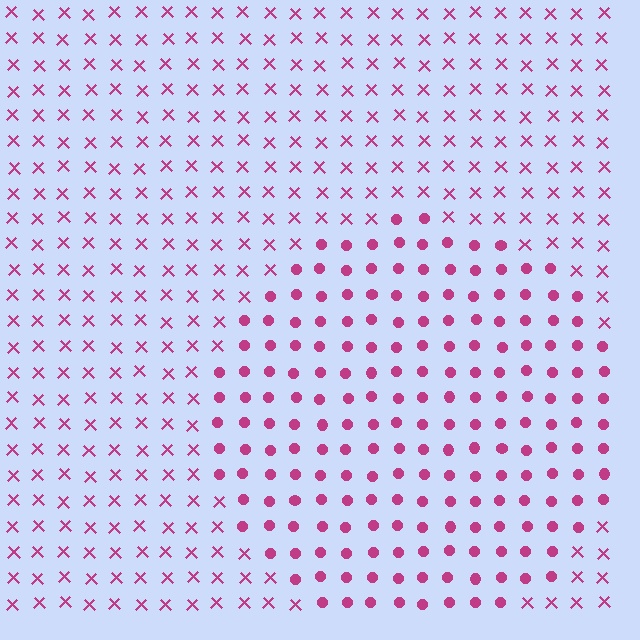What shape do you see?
I see a circle.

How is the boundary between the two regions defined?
The boundary is defined by a change in element shape: circles inside vs. X marks outside. All elements share the same color and spacing.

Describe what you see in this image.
The image is filled with small magenta elements arranged in a uniform grid. A circle-shaped region contains circles, while the surrounding area contains X marks. The boundary is defined purely by the change in element shape.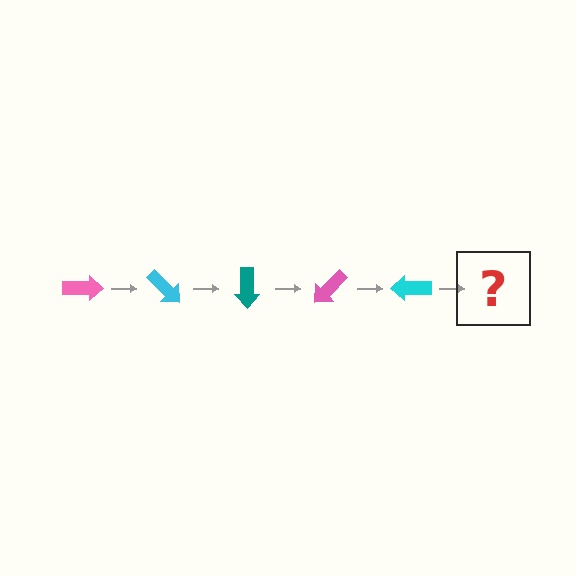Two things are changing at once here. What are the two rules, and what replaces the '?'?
The two rules are that it rotates 45 degrees each step and the color cycles through pink, cyan, and teal. The '?' should be a teal arrow, rotated 225 degrees from the start.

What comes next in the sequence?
The next element should be a teal arrow, rotated 225 degrees from the start.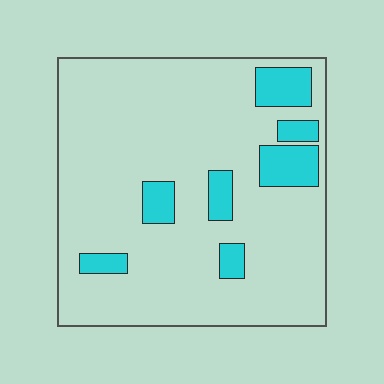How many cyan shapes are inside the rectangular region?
7.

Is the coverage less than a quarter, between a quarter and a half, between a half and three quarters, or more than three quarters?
Less than a quarter.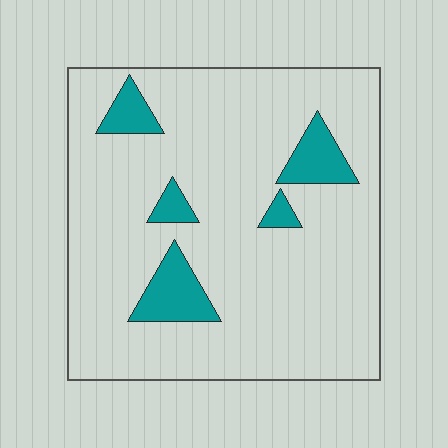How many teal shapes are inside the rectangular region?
5.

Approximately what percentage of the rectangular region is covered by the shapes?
Approximately 10%.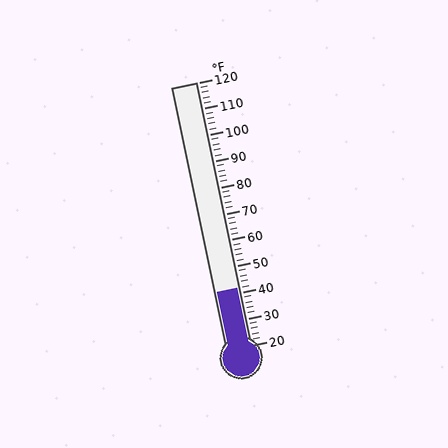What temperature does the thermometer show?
The thermometer shows approximately 42°F.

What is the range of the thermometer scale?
The thermometer scale ranges from 20°F to 120°F.